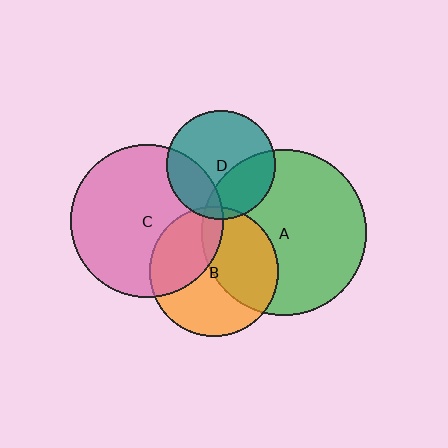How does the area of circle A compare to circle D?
Approximately 2.3 times.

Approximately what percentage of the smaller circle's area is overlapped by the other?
Approximately 5%.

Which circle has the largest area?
Circle A (green).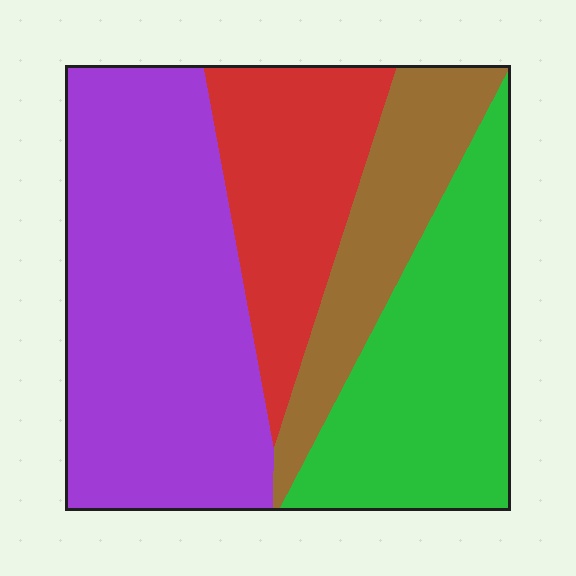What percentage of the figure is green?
Green takes up about one quarter (1/4) of the figure.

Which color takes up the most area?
Purple, at roughly 40%.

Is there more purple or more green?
Purple.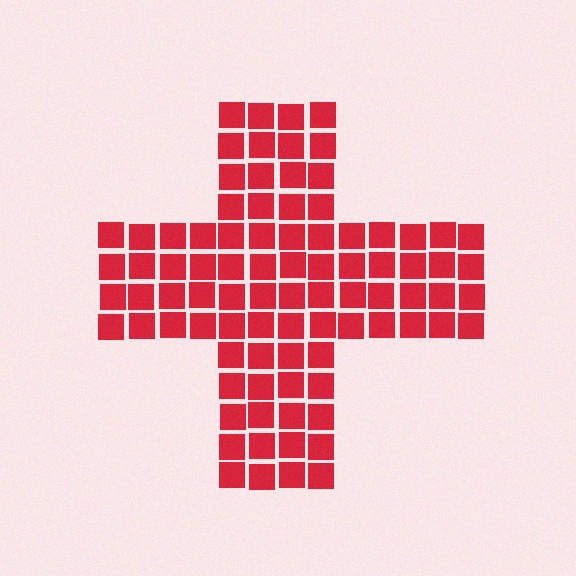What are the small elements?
The small elements are squares.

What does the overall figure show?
The overall figure shows a cross.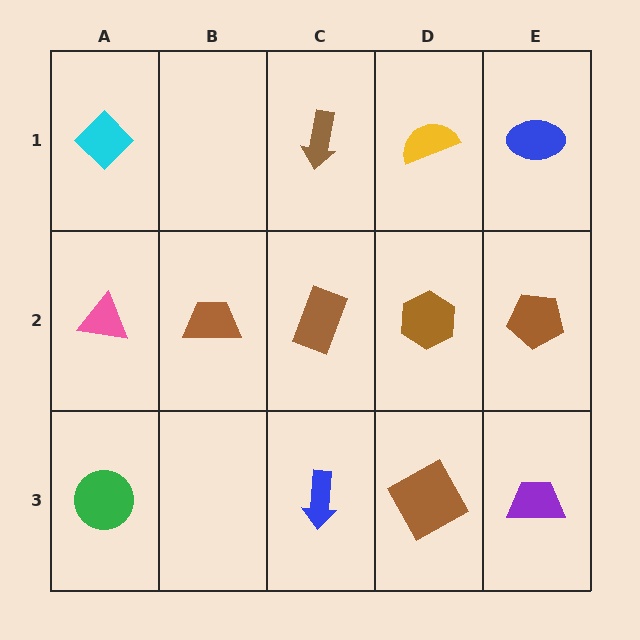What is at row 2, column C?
A brown rectangle.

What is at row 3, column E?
A purple trapezoid.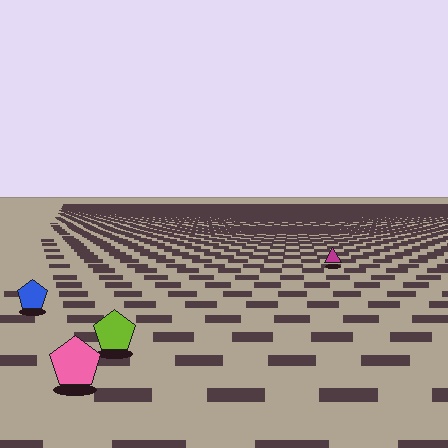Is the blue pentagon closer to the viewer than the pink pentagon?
No. The pink pentagon is closer — you can tell from the texture gradient: the ground texture is coarser near it.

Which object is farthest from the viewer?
The magenta triangle is farthest from the viewer. It appears smaller and the ground texture around it is denser.